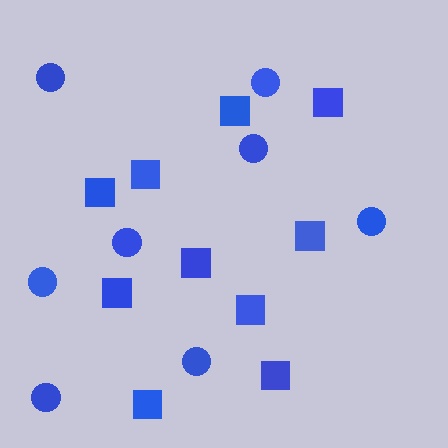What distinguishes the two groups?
There are 2 groups: one group of circles (8) and one group of squares (10).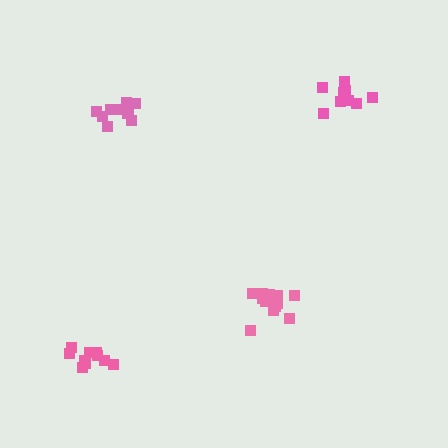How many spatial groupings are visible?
There are 4 spatial groupings.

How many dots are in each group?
Group 1: 10 dots, Group 2: 14 dots, Group 3: 10 dots, Group 4: 9 dots (43 total).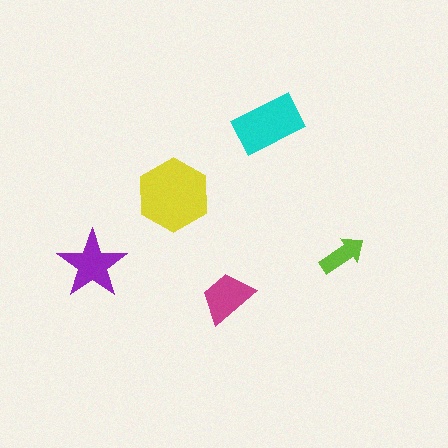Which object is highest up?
The cyan rectangle is topmost.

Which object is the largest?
The yellow hexagon.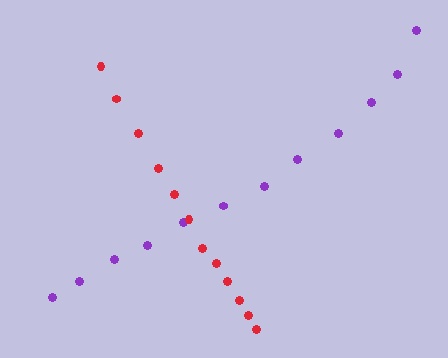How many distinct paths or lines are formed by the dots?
There are 2 distinct paths.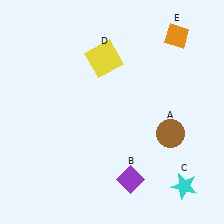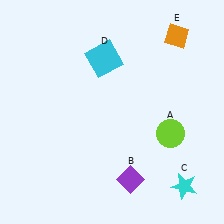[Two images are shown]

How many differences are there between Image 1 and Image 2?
There are 2 differences between the two images.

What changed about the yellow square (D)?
In Image 1, D is yellow. In Image 2, it changed to cyan.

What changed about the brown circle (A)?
In Image 1, A is brown. In Image 2, it changed to lime.